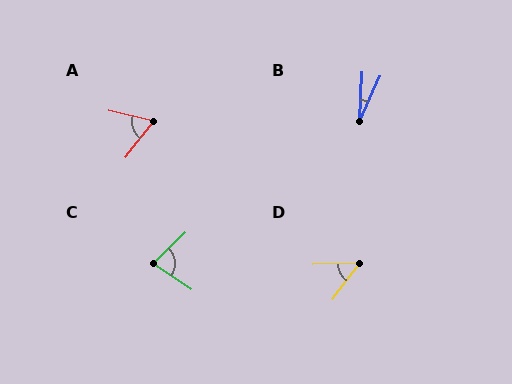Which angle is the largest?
C, at approximately 79 degrees.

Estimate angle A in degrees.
Approximately 66 degrees.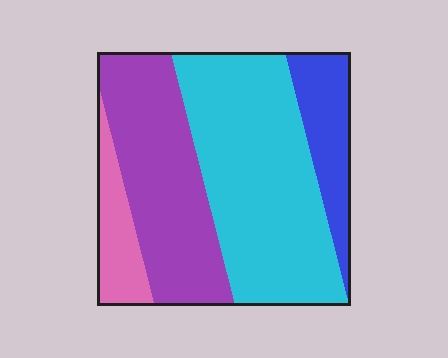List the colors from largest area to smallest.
From largest to smallest: cyan, purple, blue, pink.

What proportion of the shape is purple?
Purple covers 32% of the shape.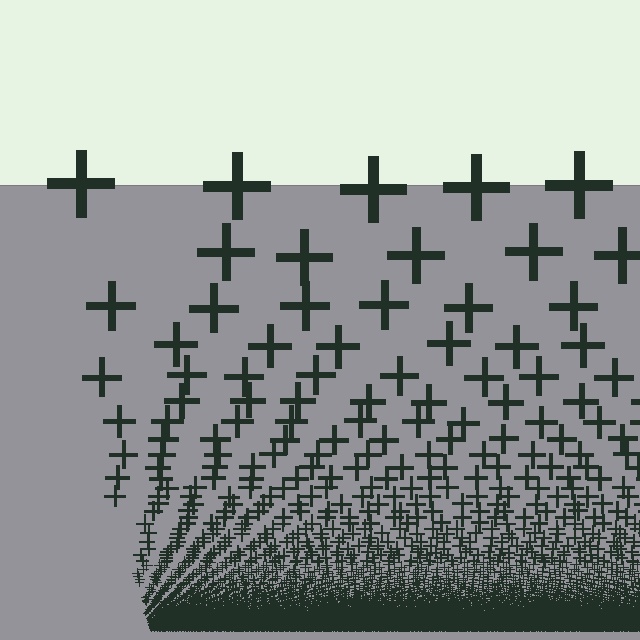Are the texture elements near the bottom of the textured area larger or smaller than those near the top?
Smaller. The gradient is inverted — elements near the bottom are smaller and denser.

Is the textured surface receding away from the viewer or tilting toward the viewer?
The surface appears to tilt toward the viewer. Texture elements get larger and sparser toward the top.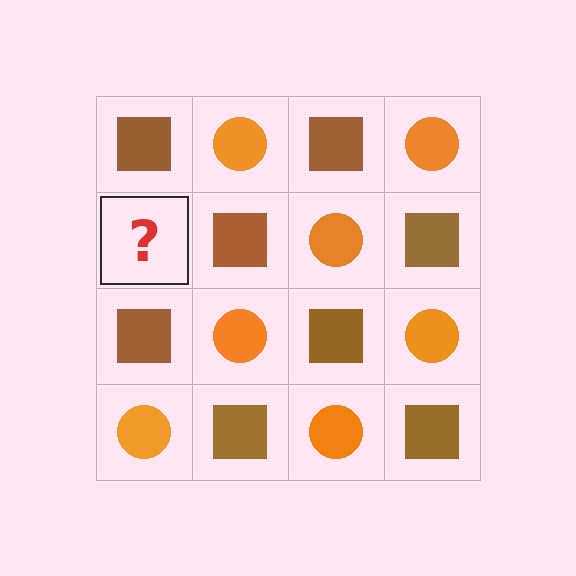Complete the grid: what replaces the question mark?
The question mark should be replaced with an orange circle.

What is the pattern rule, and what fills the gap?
The rule is that it alternates brown square and orange circle in a checkerboard pattern. The gap should be filled with an orange circle.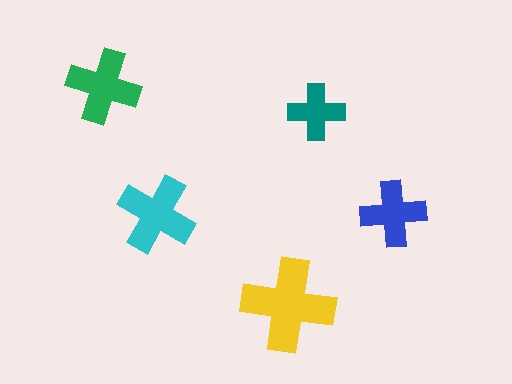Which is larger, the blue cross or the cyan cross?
The cyan one.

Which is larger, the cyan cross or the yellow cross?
The yellow one.